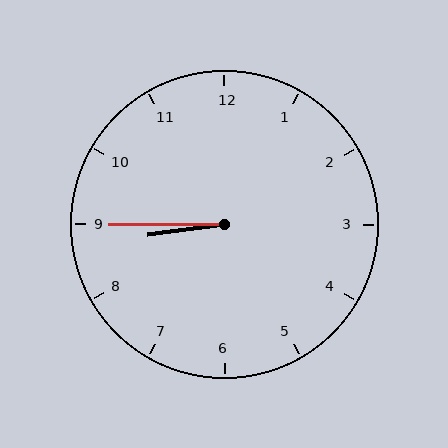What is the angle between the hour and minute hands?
Approximately 8 degrees.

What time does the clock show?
8:45.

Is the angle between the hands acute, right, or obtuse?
It is acute.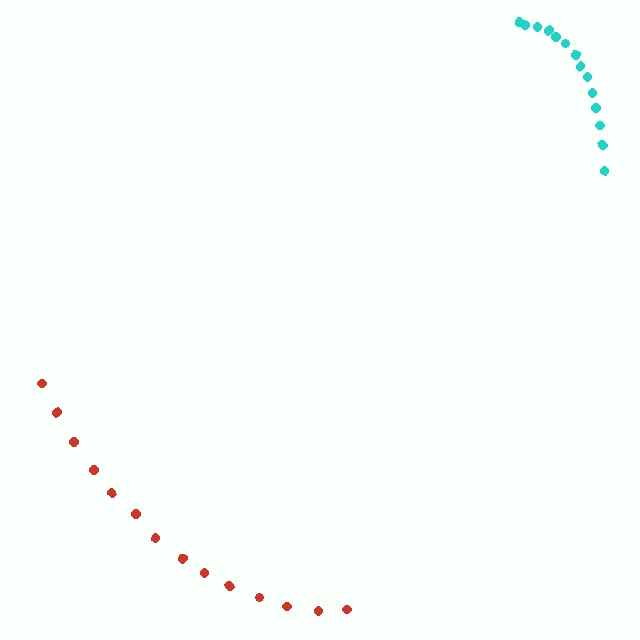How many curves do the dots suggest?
There are 2 distinct paths.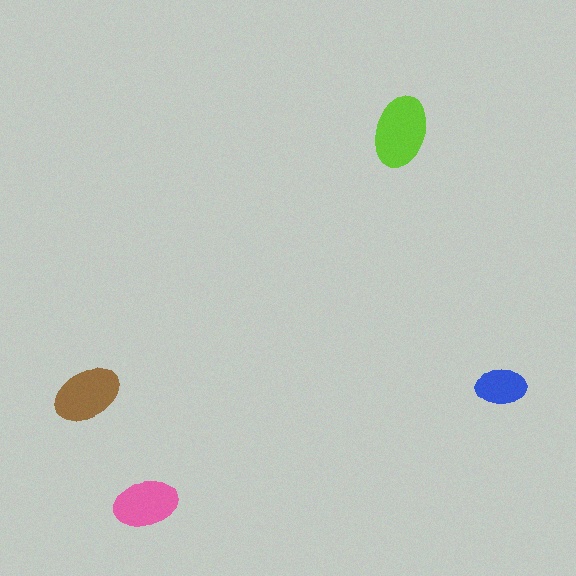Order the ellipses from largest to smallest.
the lime one, the brown one, the pink one, the blue one.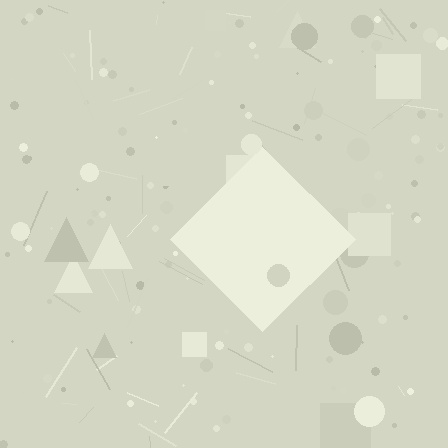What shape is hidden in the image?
A diamond is hidden in the image.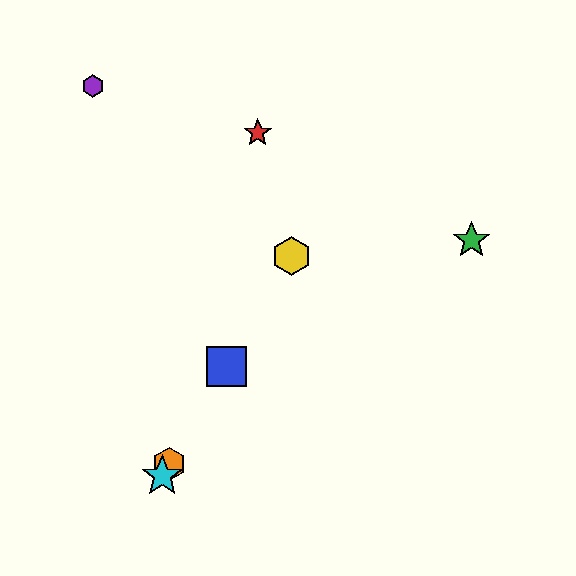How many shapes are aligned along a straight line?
4 shapes (the blue square, the yellow hexagon, the orange hexagon, the cyan star) are aligned along a straight line.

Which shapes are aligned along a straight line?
The blue square, the yellow hexagon, the orange hexagon, the cyan star are aligned along a straight line.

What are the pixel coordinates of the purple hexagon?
The purple hexagon is at (93, 86).